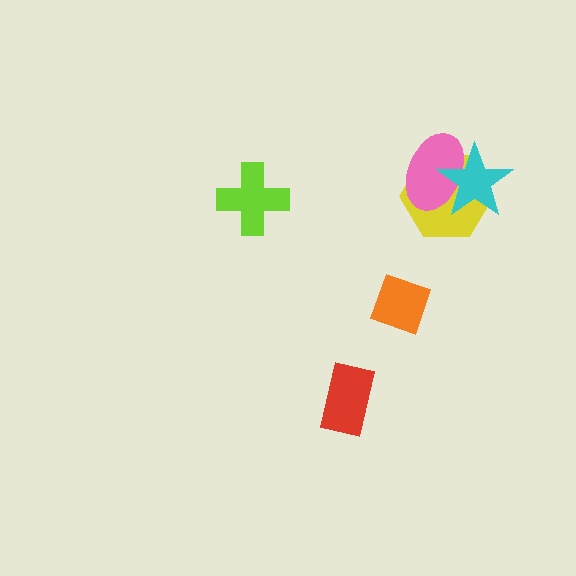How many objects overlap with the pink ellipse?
2 objects overlap with the pink ellipse.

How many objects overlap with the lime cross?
0 objects overlap with the lime cross.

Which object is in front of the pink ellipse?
The cyan star is in front of the pink ellipse.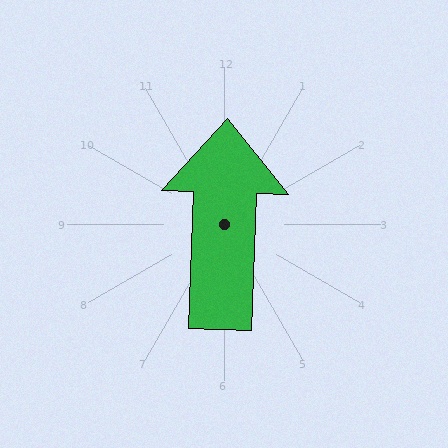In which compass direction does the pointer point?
North.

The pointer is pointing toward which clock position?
Roughly 12 o'clock.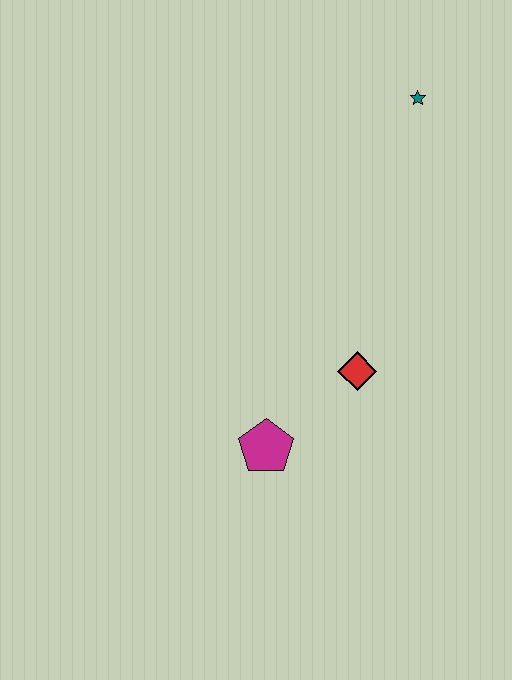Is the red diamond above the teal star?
No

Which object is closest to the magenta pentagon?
The red diamond is closest to the magenta pentagon.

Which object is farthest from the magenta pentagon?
The teal star is farthest from the magenta pentagon.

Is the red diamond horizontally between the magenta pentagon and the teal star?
Yes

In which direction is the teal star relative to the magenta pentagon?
The teal star is above the magenta pentagon.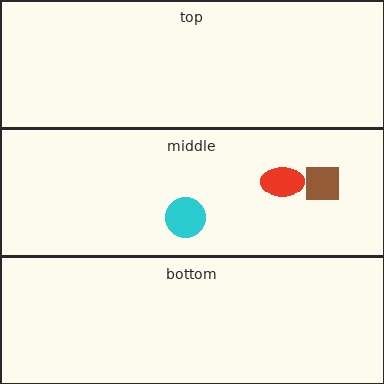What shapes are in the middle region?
The brown square, the red ellipse, the cyan circle.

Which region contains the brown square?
The middle region.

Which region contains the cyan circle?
The middle region.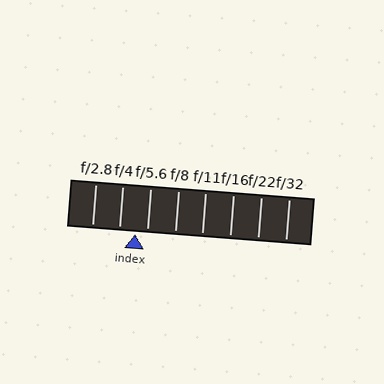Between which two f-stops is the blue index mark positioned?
The index mark is between f/4 and f/5.6.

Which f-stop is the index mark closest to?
The index mark is closest to f/5.6.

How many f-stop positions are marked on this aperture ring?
There are 8 f-stop positions marked.